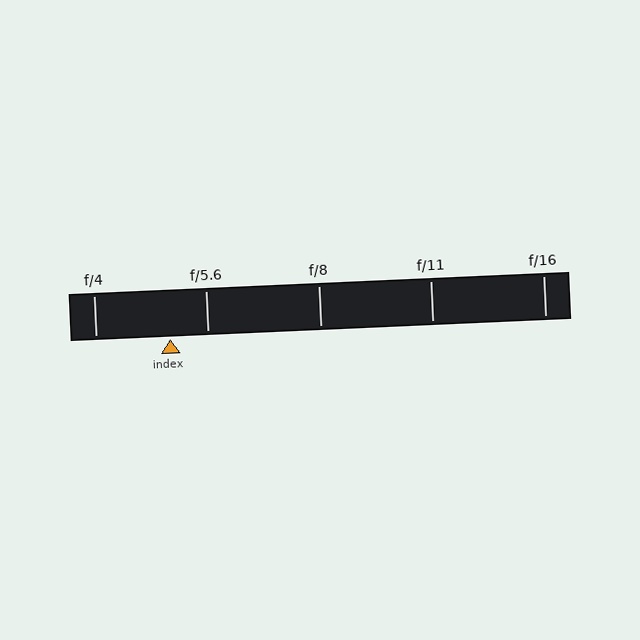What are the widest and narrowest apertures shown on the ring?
The widest aperture shown is f/4 and the narrowest is f/16.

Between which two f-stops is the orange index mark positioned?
The index mark is between f/4 and f/5.6.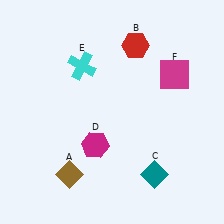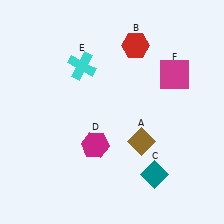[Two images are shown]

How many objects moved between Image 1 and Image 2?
1 object moved between the two images.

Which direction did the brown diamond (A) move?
The brown diamond (A) moved right.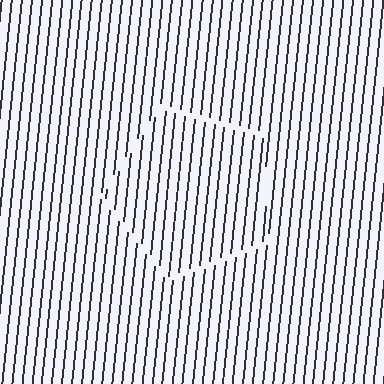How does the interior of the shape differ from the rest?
The interior of the shape contains the same grating, shifted by half a period — the contour is defined by the phase discontinuity where line-ends from the inner and outer gratings abut.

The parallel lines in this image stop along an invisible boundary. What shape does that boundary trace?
An illusory pentagon. The interior of the shape contains the same grating, shifted by half a period — the contour is defined by the phase discontinuity where line-ends from the inner and outer gratings abut.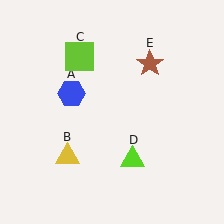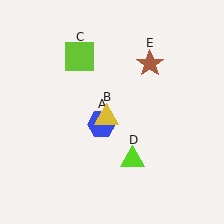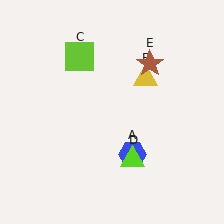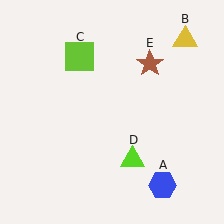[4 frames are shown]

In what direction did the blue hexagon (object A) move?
The blue hexagon (object A) moved down and to the right.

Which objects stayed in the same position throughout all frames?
Lime square (object C) and lime triangle (object D) and brown star (object E) remained stationary.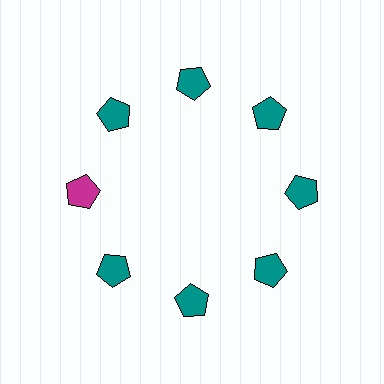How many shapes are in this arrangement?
There are 8 shapes arranged in a ring pattern.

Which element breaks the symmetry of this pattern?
The magenta pentagon at roughly the 9 o'clock position breaks the symmetry. All other shapes are teal pentagons.